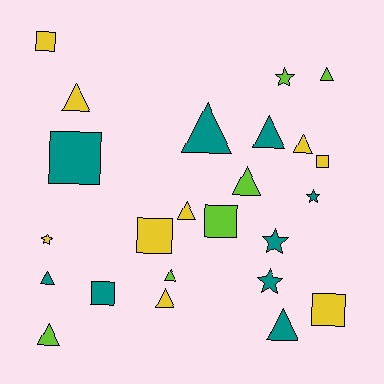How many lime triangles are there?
There are 4 lime triangles.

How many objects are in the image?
There are 24 objects.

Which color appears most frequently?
Yellow, with 9 objects.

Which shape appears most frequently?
Triangle, with 12 objects.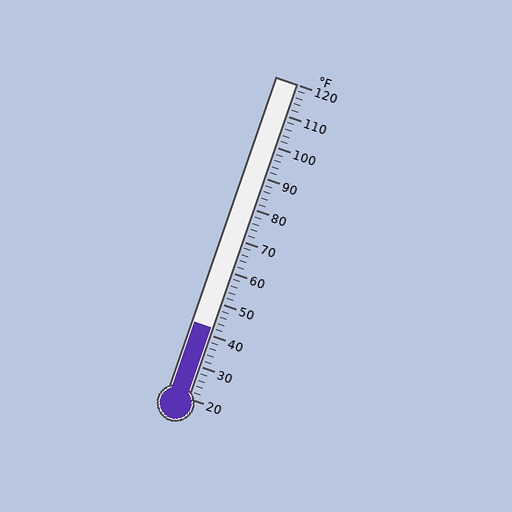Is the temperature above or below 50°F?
The temperature is below 50°F.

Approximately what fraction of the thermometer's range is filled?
The thermometer is filled to approximately 20% of its range.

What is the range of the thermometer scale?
The thermometer scale ranges from 20°F to 120°F.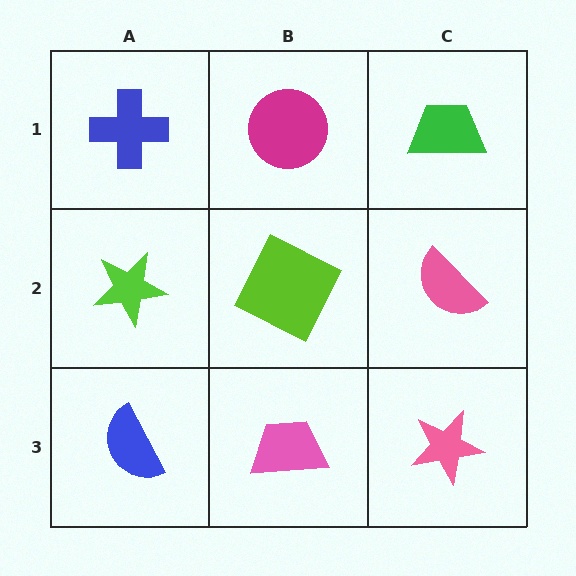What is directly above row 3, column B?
A lime square.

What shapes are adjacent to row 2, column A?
A blue cross (row 1, column A), a blue semicircle (row 3, column A), a lime square (row 2, column B).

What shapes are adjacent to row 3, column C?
A pink semicircle (row 2, column C), a pink trapezoid (row 3, column B).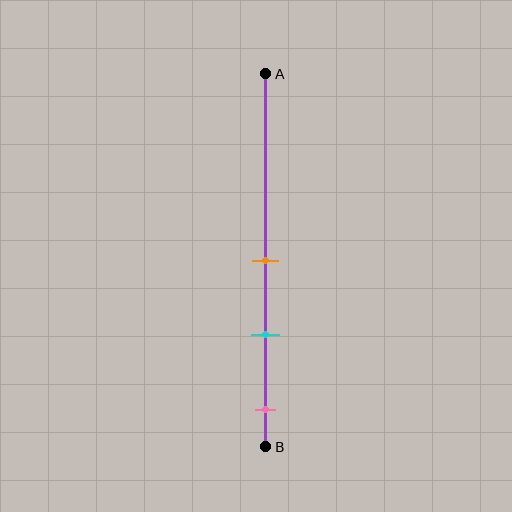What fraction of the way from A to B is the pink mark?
The pink mark is approximately 90% (0.9) of the way from A to B.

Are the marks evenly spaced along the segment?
Yes, the marks are approximately evenly spaced.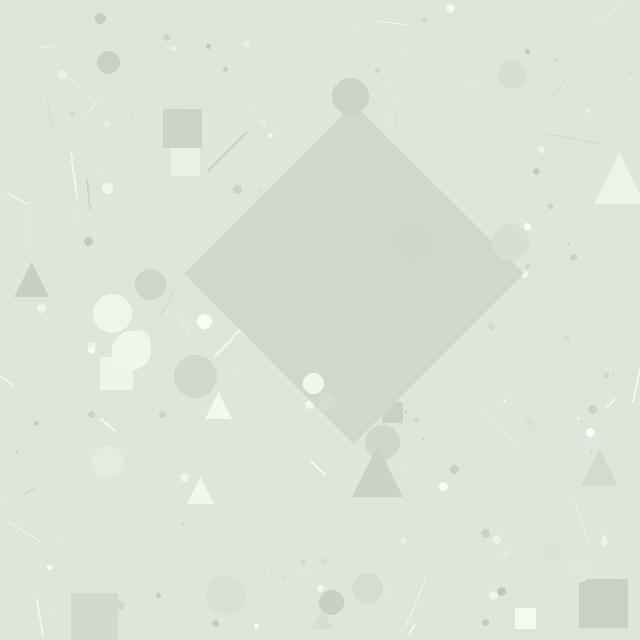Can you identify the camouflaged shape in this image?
The camouflaged shape is a diamond.